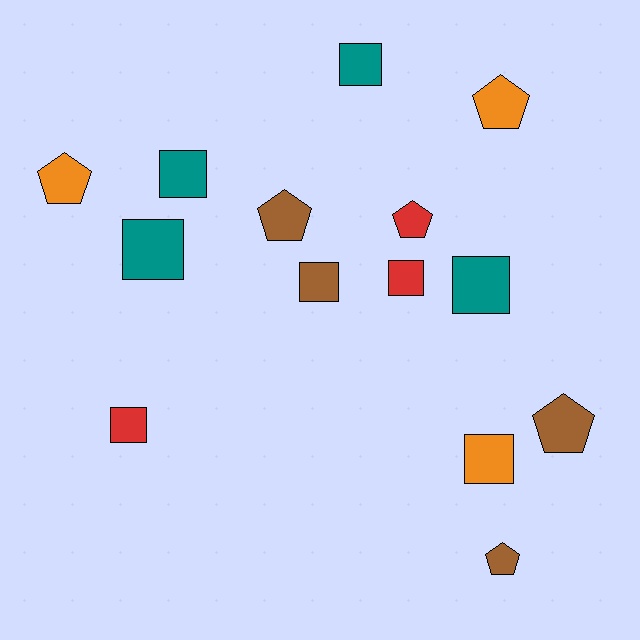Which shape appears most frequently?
Square, with 8 objects.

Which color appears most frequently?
Brown, with 4 objects.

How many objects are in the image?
There are 14 objects.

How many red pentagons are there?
There is 1 red pentagon.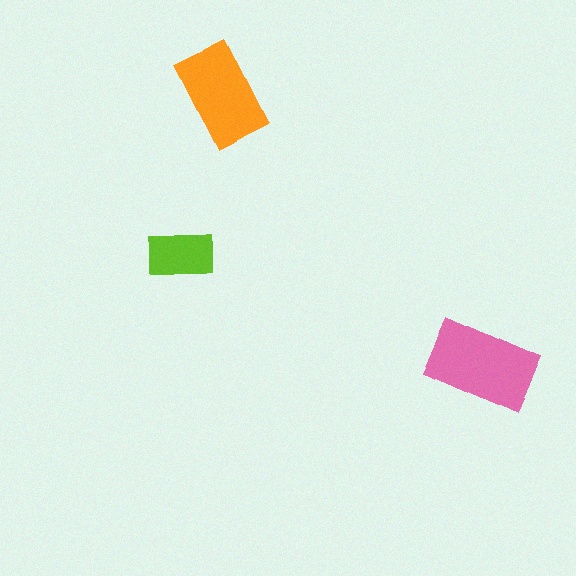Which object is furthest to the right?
The pink rectangle is rightmost.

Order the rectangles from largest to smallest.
the pink one, the orange one, the lime one.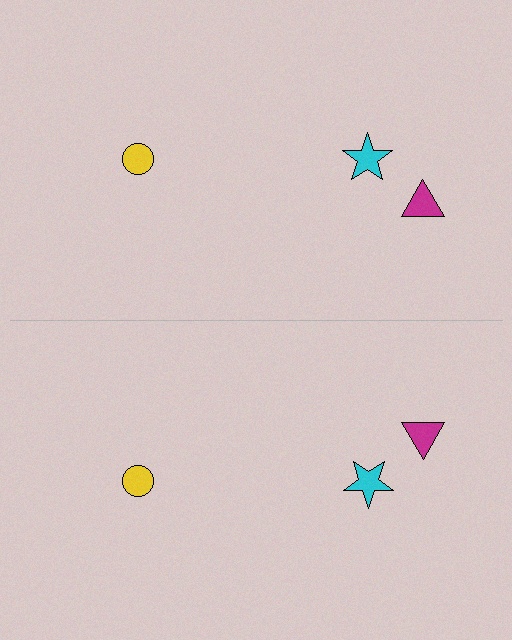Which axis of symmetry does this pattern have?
The pattern has a horizontal axis of symmetry running through the center of the image.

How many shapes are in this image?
There are 6 shapes in this image.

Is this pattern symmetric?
Yes, this pattern has bilateral (reflection) symmetry.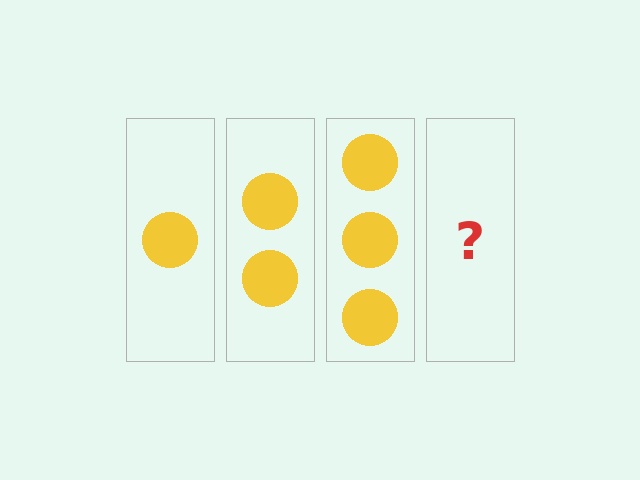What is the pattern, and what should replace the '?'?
The pattern is that each step adds one more circle. The '?' should be 4 circles.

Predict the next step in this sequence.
The next step is 4 circles.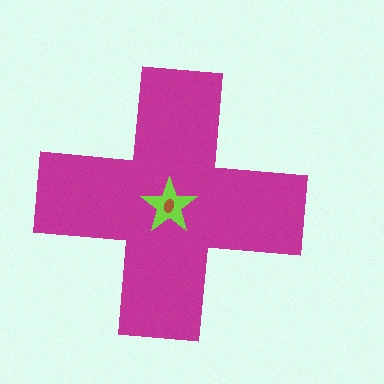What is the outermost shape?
The magenta cross.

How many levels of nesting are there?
3.